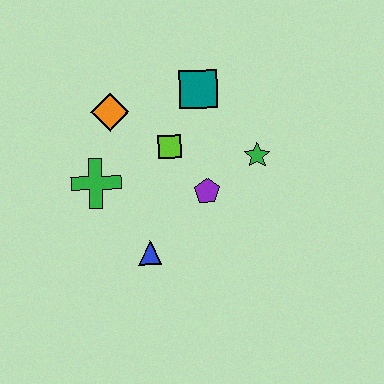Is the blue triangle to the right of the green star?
No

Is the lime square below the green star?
No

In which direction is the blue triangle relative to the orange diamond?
The blue triangle is below the orange diamond.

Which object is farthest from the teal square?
The blue triangle is farthest from the teal square.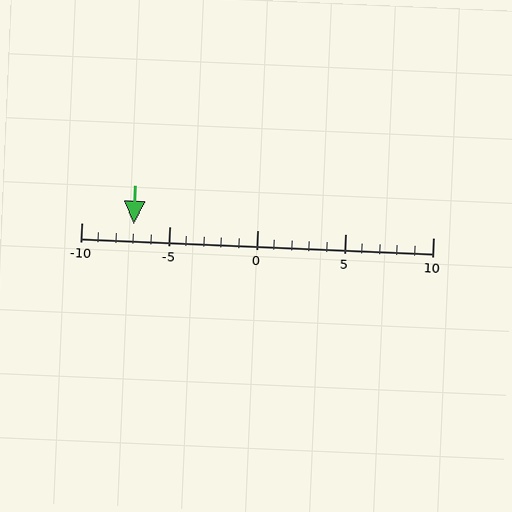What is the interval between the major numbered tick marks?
The major tick marks are spaced 5 units apart.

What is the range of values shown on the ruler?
The ruler shows values from -10 to 10.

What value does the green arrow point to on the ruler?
The green arrow points to approximately -7.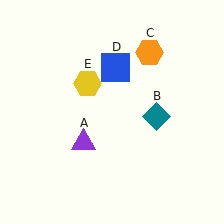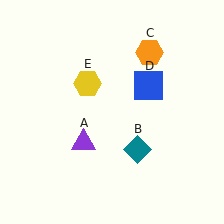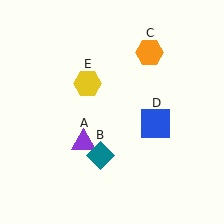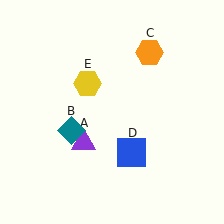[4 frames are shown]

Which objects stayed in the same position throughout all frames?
Purple triangle (object A) and orange hexagon (object C) and yellow hexagon (object E) remained stationary.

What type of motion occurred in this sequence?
The teal diamond (object B), blue square (object D) rotated clockwise around the center of the scene.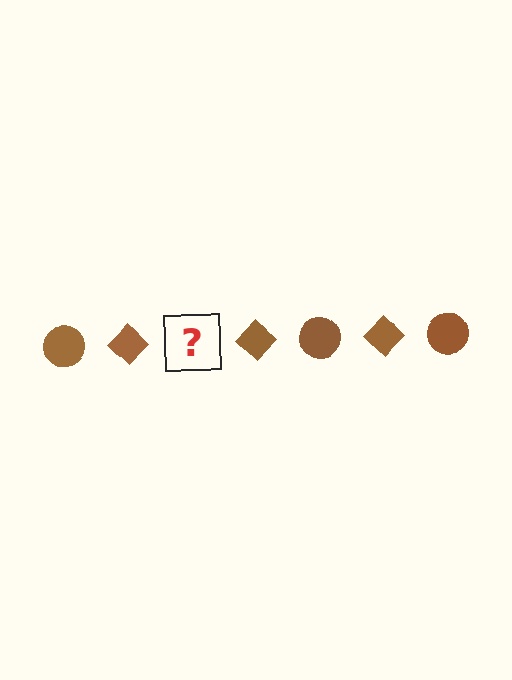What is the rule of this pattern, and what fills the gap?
The rule is that the pattern cycles through circle, diamond shapes in brown. The gap should be filled with a brown circle.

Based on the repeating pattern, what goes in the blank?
The blank should be a brown circle.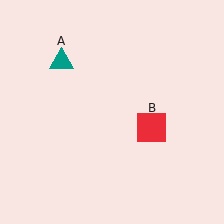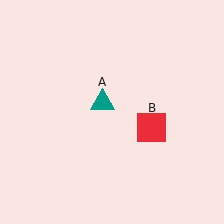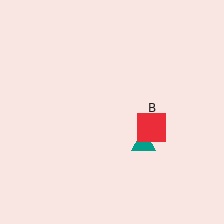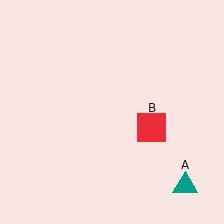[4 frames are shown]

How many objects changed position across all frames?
1 object changed position: teal triangle (object A).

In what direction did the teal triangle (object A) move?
The teal triangle (object A) moved down and to the right.